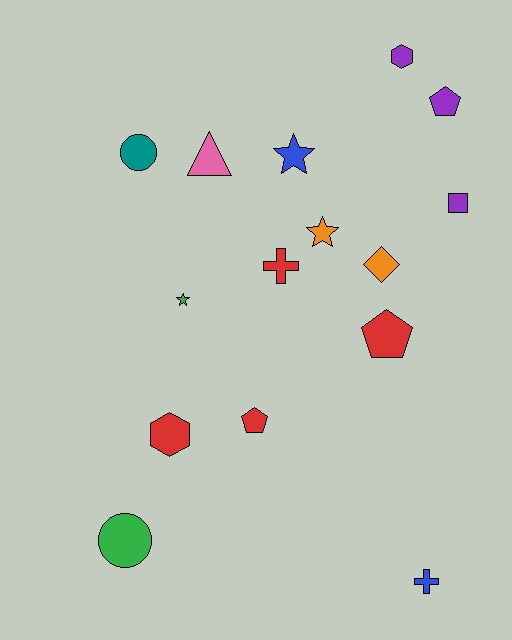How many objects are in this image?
There are 15 objects.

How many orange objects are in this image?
There are 2 orange objects.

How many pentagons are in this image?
There are 3 pentagons.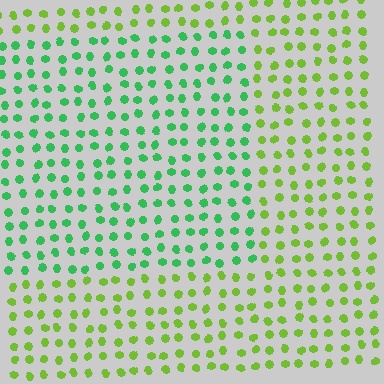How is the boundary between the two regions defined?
The boundary is defined purely by a slight shift in hue (about 43 degrees). Spacing, size, and orientation are identical on both sides.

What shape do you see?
I see a rectangle.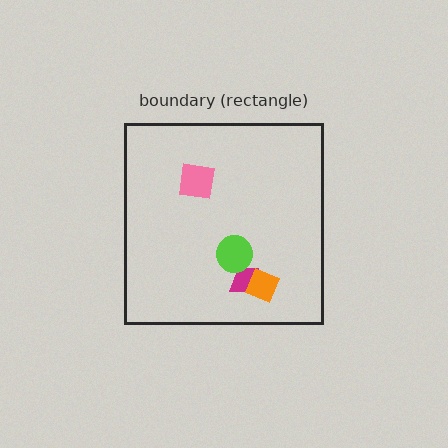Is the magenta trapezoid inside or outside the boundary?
Inside.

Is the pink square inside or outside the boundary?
Inside.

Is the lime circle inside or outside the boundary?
Inside.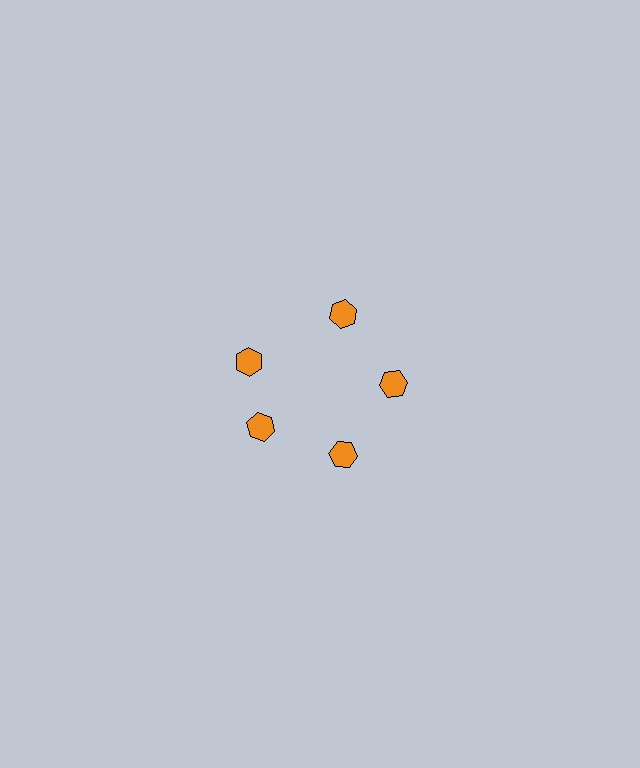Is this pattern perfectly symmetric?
No. The 5 orange hexagons are arranged in a ring, but one element near the 10 o'clock position is rotated out of alignment along the ring, breaking the 5-fold rotational symmetry.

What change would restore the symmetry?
The symmetry would be restored by rotating it back into even spacing with its neighbors so that all 5 hexagons sit at equal angles and equal distance from the center.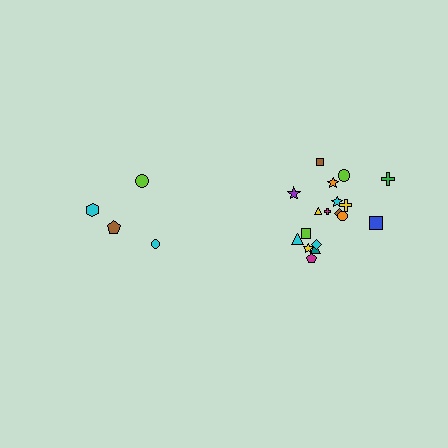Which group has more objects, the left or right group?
The right group.